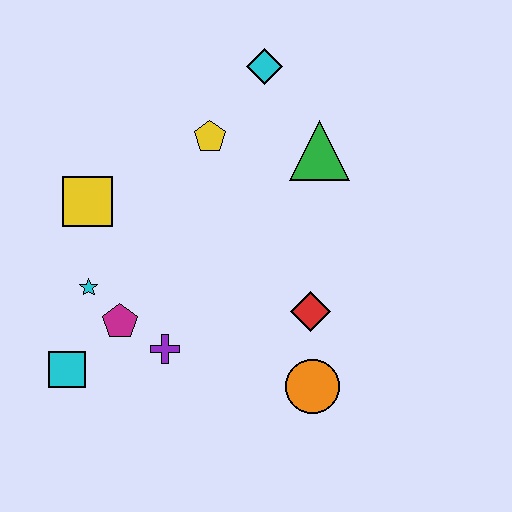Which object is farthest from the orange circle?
The cyan diamond is farthest from the orange circle.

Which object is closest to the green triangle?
The cyan diamond is closest to the green triangle.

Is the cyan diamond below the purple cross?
No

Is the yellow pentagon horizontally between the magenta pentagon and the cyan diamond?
Yes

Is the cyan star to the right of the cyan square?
Yes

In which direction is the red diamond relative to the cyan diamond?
The red diamond is below the cyan diamond.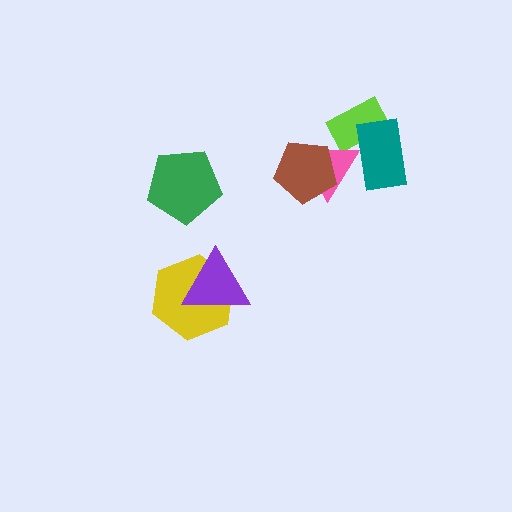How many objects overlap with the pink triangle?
3 objects overlap with the pink triangle.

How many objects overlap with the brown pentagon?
1 object overlaps with the brown pentagon.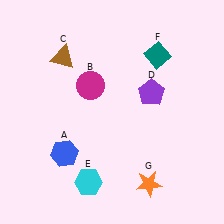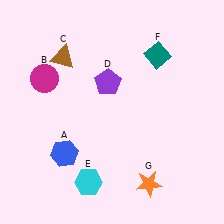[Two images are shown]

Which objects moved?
The objects that moved are: the magenta circle (B), the purple pentagon (D).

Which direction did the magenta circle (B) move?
The magenta circle (B) moved left.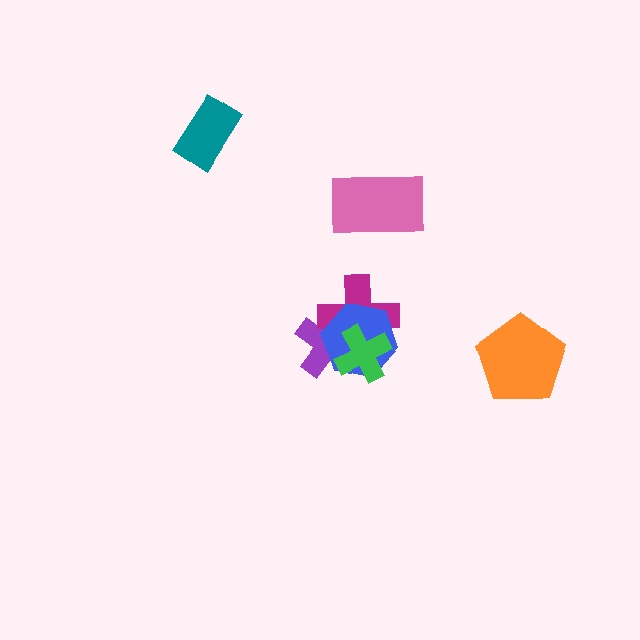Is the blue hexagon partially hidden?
Yes, it is partially covered by another shape.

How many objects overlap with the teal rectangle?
0 objects overlap with the teal rectangle.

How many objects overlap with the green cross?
3 objects overlap with the green cross.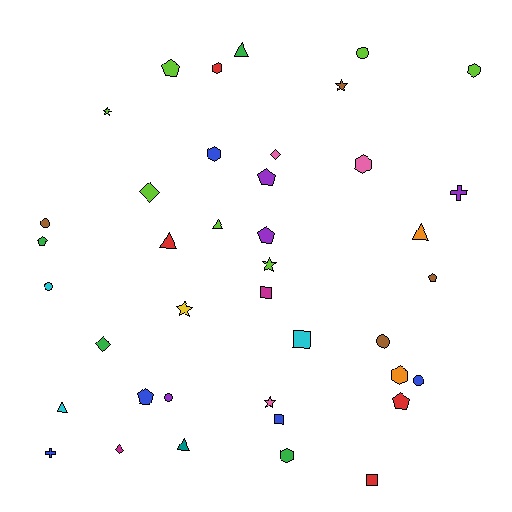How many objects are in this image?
There are 40 objects.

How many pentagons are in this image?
There are 7 pentagons.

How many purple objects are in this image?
There are 4 purple objects.